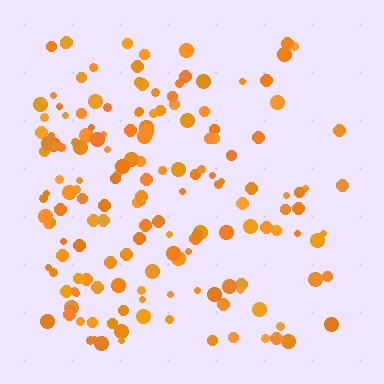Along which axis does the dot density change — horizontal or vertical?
Horizontal.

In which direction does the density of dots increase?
From right to left, with the left side densest.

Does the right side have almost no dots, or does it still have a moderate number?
Still a moderate number, just noticeably fewer than the left.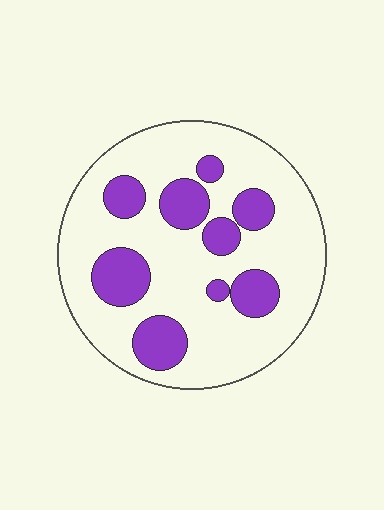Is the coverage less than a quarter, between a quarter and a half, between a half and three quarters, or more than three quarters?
Between a quarter and a half.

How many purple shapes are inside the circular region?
9.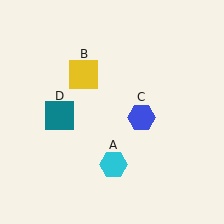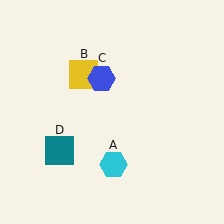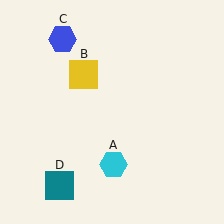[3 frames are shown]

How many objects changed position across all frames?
2 objects changed position: blue hexagon (object C), teal square (object D).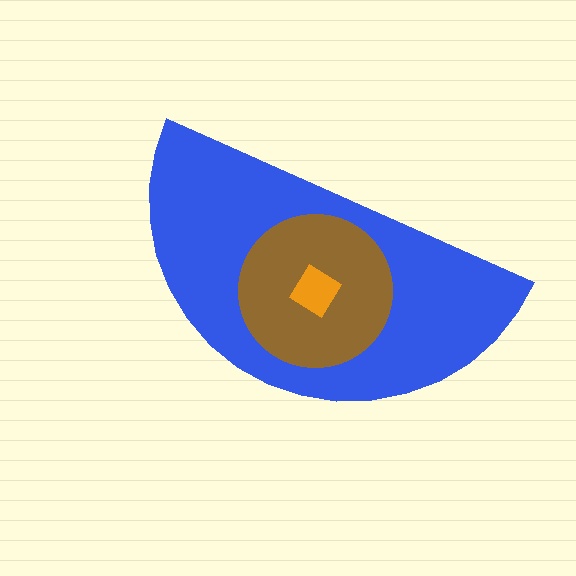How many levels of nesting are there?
3.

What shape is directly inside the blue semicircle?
The brown circle.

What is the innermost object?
The orange diamond.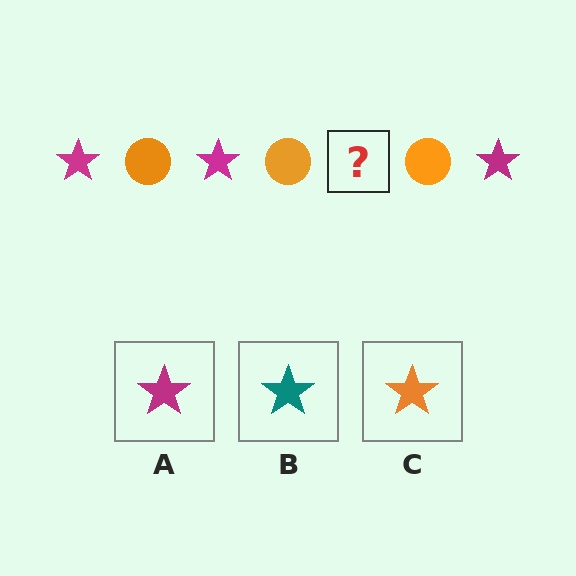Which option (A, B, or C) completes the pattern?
A.